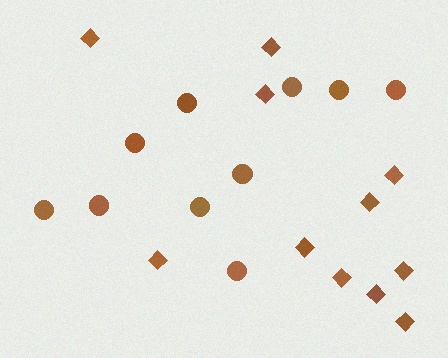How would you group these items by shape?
There are 2 groups: one group of diamonds (11) and one group of circles (10).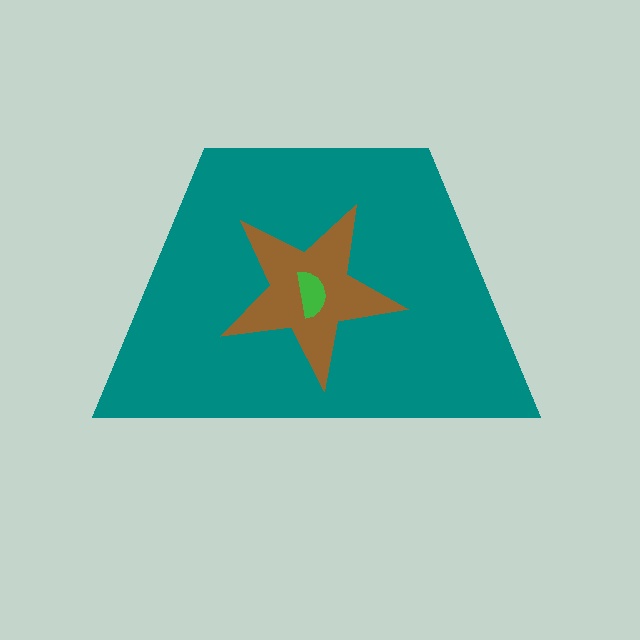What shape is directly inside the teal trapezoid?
The brown star.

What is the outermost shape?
The teal trapezoid.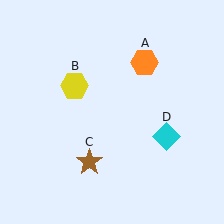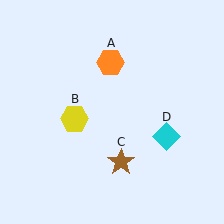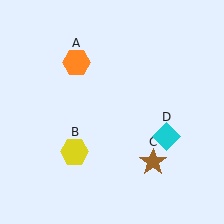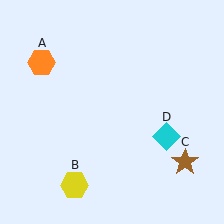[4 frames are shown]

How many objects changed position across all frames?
3 objects changed position: orange hexagon (object A), yellow hexagon (object B), brown star (object C).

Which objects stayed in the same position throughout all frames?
Cyan diamond (object D) remained stationary.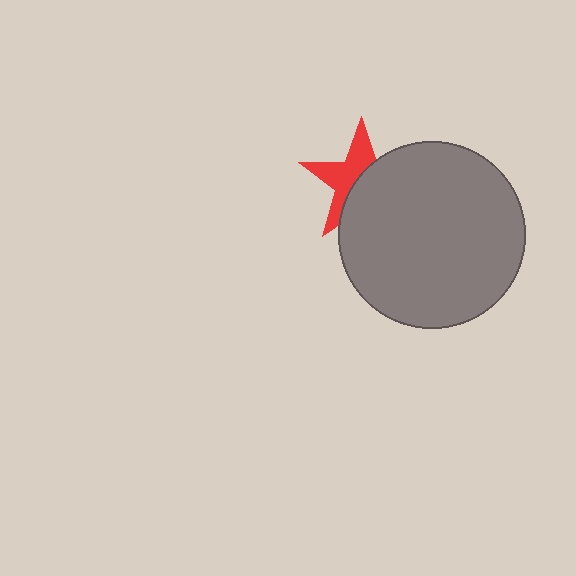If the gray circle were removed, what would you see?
You would see the complete red star.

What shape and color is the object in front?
The object in front is a gray circle.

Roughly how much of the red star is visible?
About half of it is visible (roughly 47%).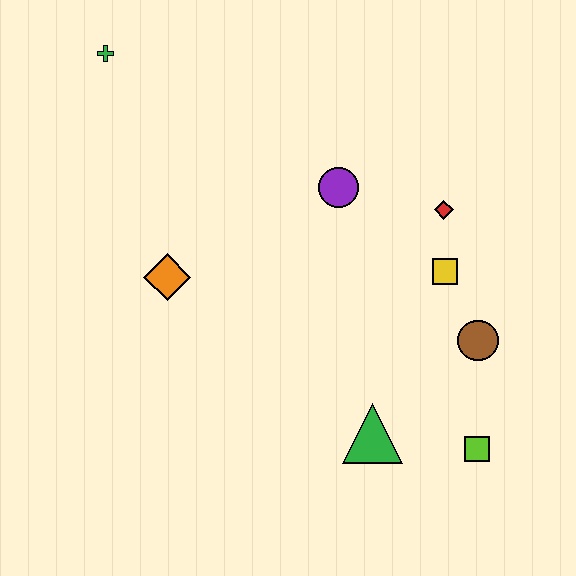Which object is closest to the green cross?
The orange diamond is closest to the green cross.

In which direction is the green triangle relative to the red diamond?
The green triangle is below the red diamond.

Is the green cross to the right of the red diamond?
No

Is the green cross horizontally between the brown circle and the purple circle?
No